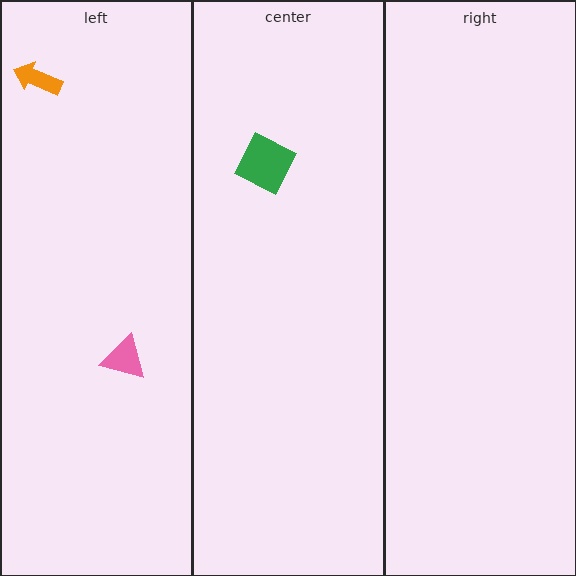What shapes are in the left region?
The orange arrow, the pink triangle.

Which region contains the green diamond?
The center region.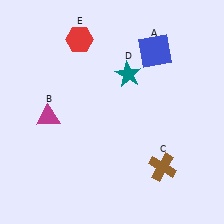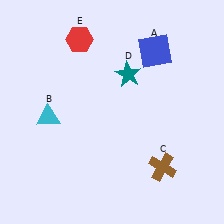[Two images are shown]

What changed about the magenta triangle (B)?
In Image 1, B is magenta. In Image 2, it changed to cyan.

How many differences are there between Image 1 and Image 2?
There is 1 difference between the two images.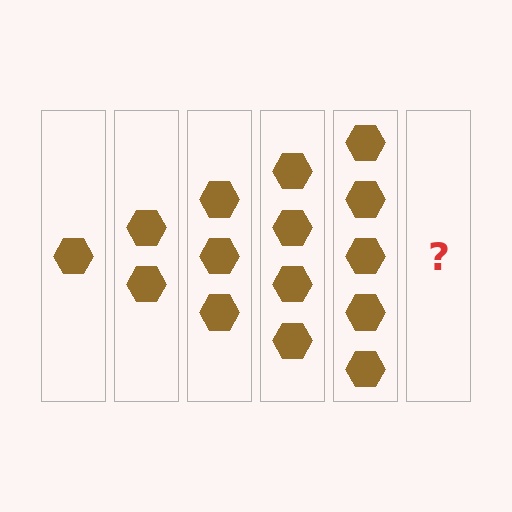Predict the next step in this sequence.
The next step is 6 hexagons.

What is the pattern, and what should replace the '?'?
The pattern is that each step adds one more hexagon. The '?' should be 6 hexagons.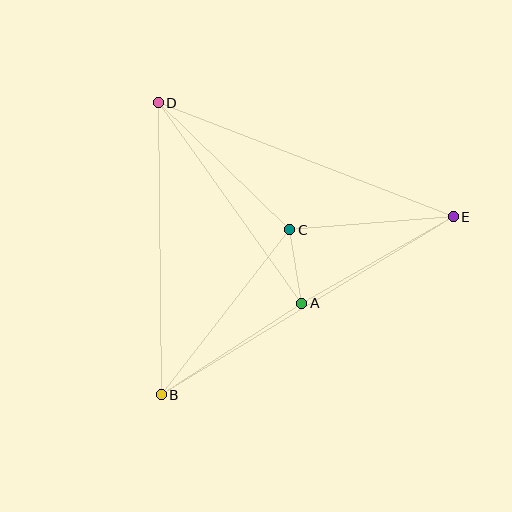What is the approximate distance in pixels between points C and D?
The distance between C and D is approximately 183 pixels.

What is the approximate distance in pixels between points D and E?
The distance between D and E is approximately 316 pixels.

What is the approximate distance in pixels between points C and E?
The distance between C and E is approximately 164 pixels.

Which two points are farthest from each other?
Points B and E are farthest from each other.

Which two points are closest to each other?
Points A and C are closest to each other.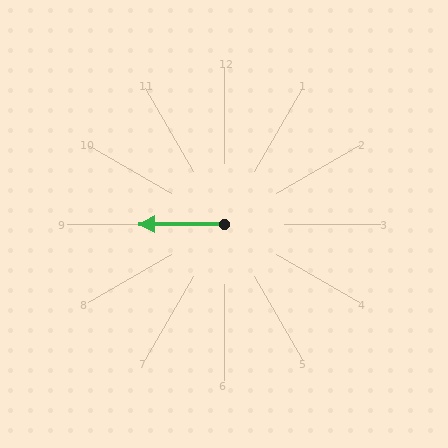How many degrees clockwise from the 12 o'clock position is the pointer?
Approximately 270 degrees.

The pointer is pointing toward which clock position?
Roughly 9 o'clock.